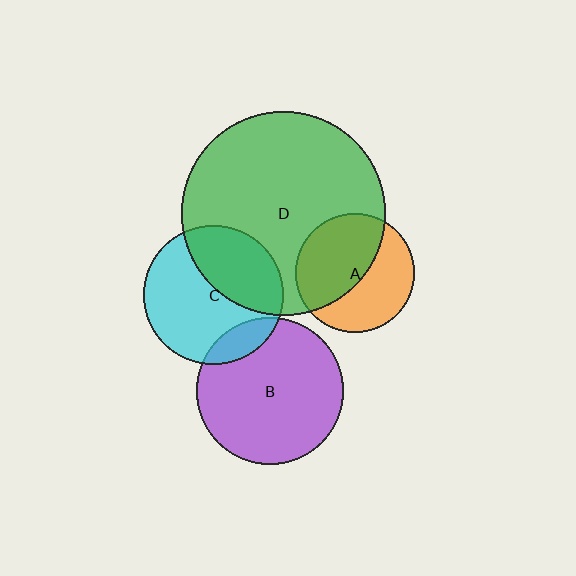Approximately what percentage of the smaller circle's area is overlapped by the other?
Approximately 40%.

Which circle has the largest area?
Circle D (green).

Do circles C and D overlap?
Yes.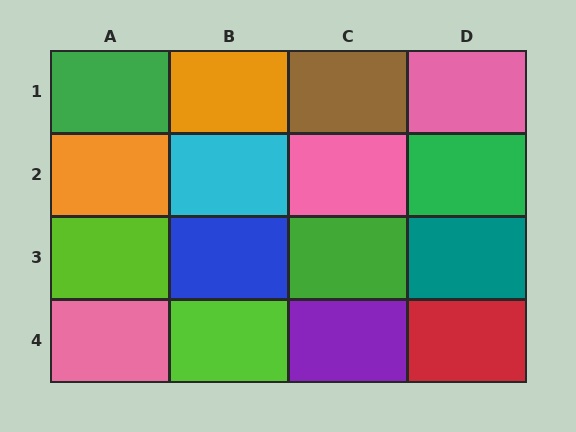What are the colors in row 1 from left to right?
Green, orange, brown, pink.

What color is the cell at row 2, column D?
Green.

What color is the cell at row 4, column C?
Purple.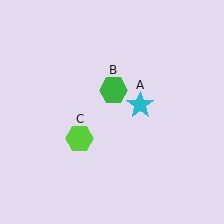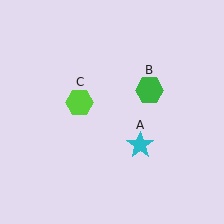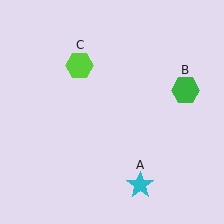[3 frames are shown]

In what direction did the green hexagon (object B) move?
The green hexagon (object B) moved right.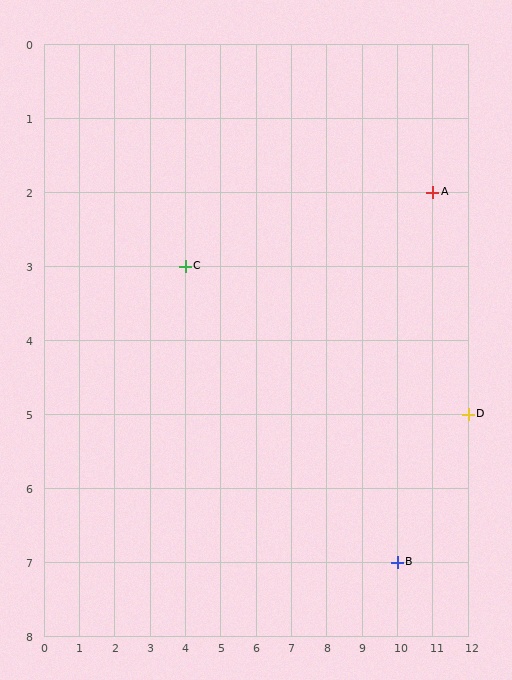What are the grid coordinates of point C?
Point C is at grid coordinates (4, 3).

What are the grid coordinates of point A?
Point A is at grid coordinates (11, 2).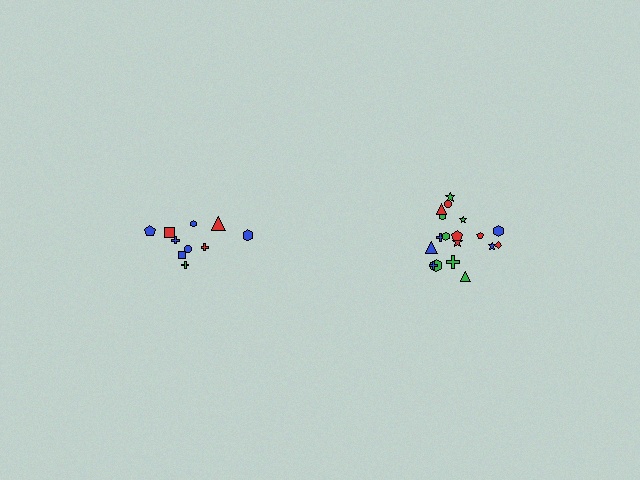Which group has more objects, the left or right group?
The right group.